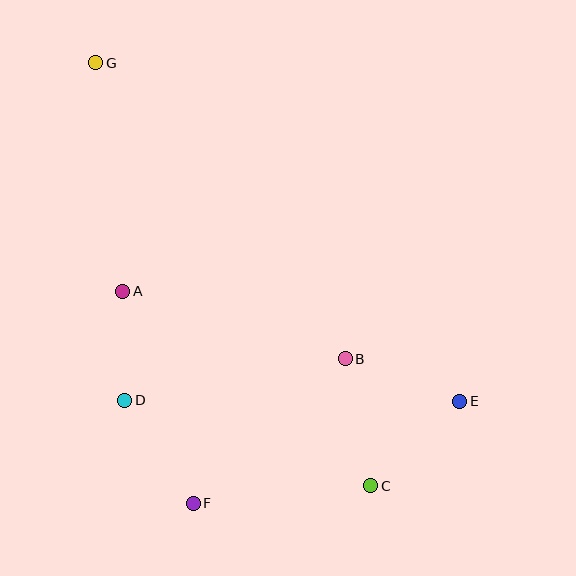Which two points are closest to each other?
Points A and D are closest to each other.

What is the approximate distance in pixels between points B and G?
The distance between B and G is approximately 387 pixels.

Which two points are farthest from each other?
Points C and G are farthest from each other.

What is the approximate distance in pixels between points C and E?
The distance between C and E is approximately 123 pixels.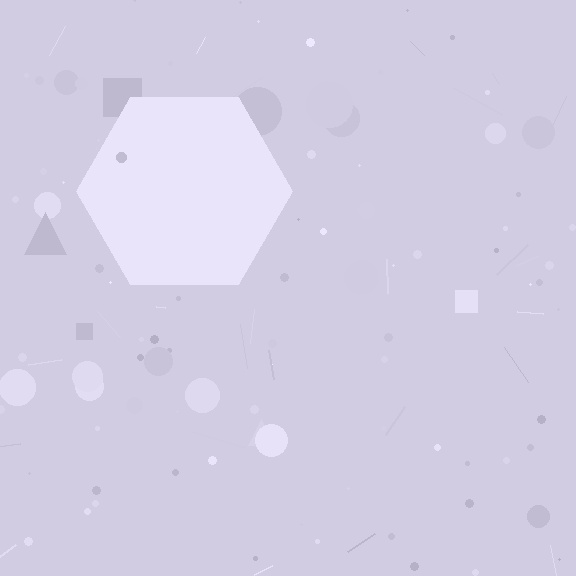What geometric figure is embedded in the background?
A hexagon is embedded in the background.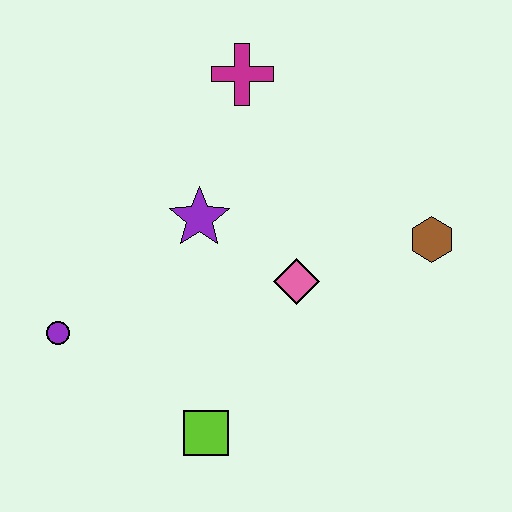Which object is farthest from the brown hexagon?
The purple circle is farthest from the brown hexagon.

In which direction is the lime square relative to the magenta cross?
The lime square is below the magenta cross.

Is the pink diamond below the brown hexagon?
Yes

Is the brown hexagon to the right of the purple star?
Yes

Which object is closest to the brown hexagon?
The pink diamond is closest to the brown hexagon.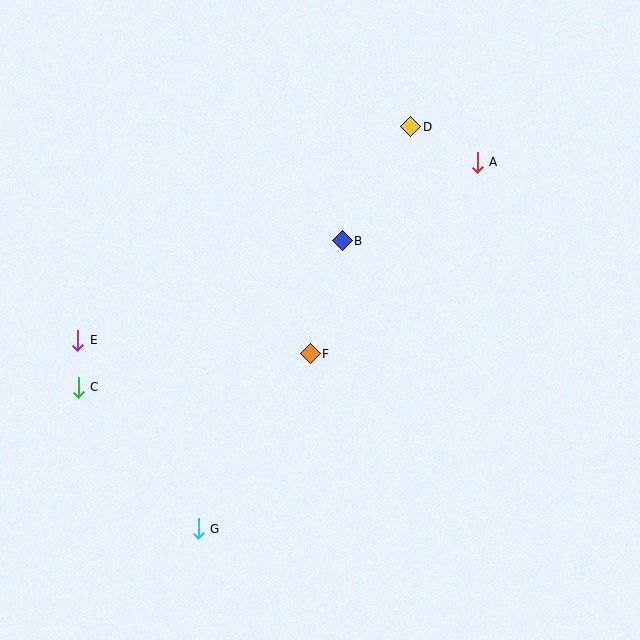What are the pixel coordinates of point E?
Point E is at (78, 340).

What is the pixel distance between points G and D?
The distance between G and D is 455 pixels.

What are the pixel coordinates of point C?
Point C is at (78, 387).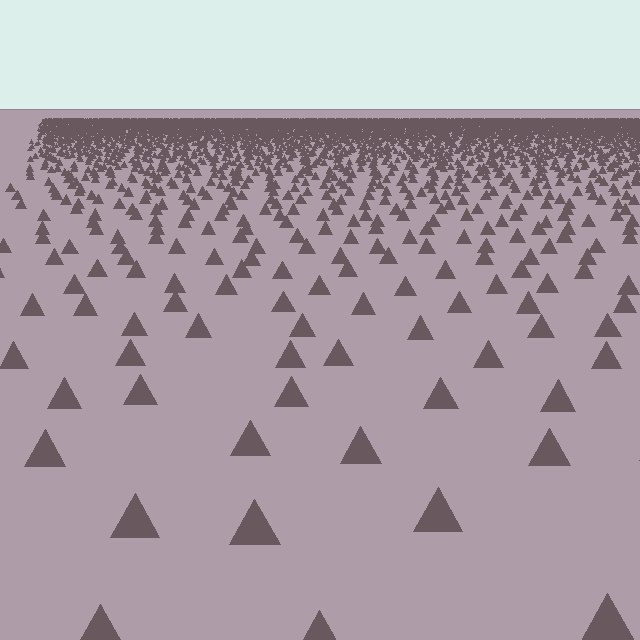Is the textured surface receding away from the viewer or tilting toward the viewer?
The surface is receding away from the viewer. Texture elements get smaller and denser toward the top.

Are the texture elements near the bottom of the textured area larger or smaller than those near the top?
Larger. Near the bottom, elements are closer to the viewer and appear at a bigger on-screen size.